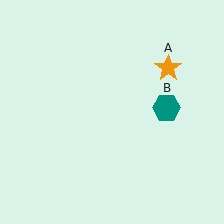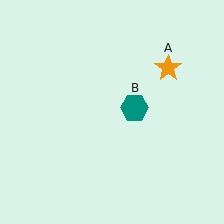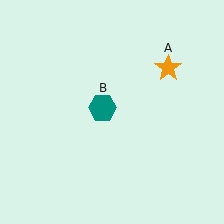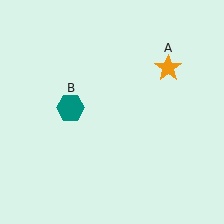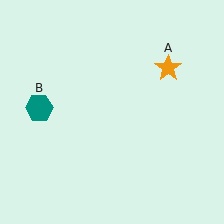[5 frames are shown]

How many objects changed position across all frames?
1 object changed position: teal hexagon (object B).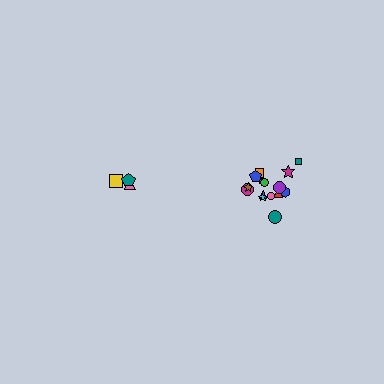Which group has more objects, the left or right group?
The right group.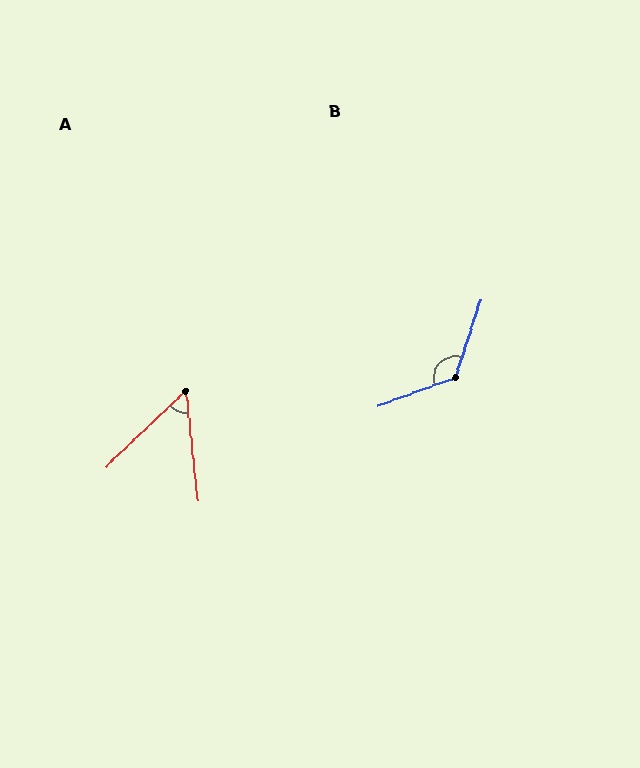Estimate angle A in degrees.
Approximately 52 degrees.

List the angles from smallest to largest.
A (52°), B (128°).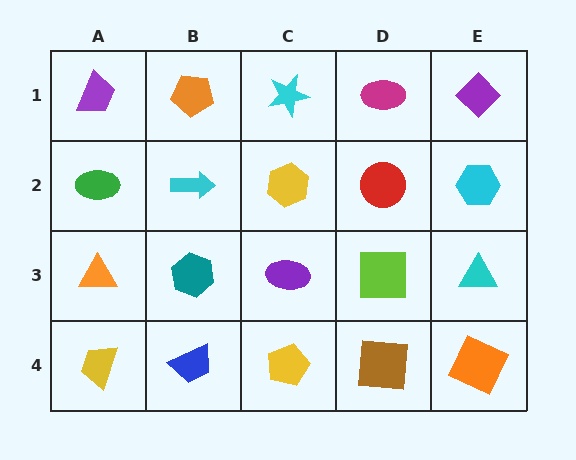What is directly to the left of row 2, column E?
A red circle.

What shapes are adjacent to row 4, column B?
A teal hexagon (row 3, column B), a yellow trapezoid (row 4, column A), a yellow pentagon (row 4, column C).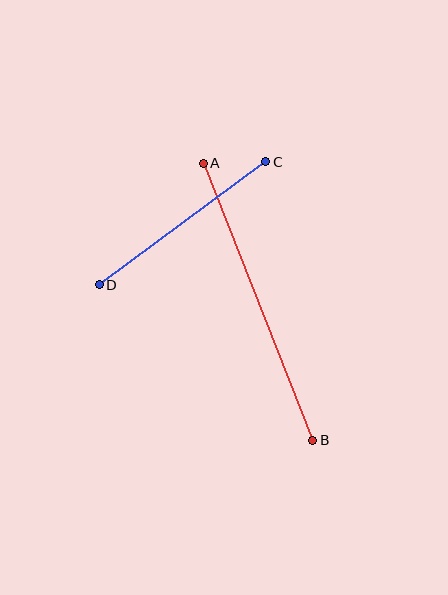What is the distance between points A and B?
The distance is approximately 298 pixels.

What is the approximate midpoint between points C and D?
The midpoint is at approximately (183, 223) pixels.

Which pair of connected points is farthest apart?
Points A and B are farthest apart.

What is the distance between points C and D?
The distance is approximately 207 pixels.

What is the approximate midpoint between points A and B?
The midpoint is at approximately (258, 302) pixels.